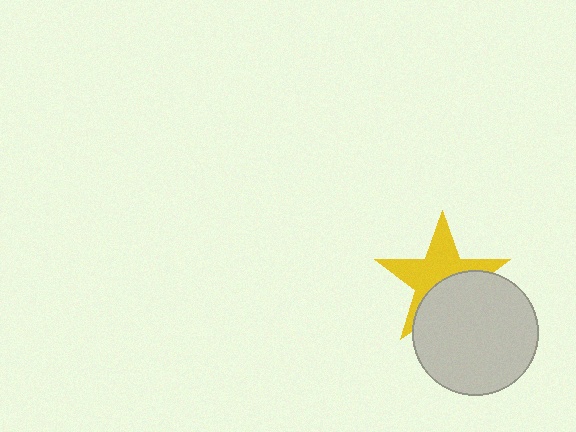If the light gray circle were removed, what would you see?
You would see the complete yellow star.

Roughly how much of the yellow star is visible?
About half of it is visible (roughly 57%).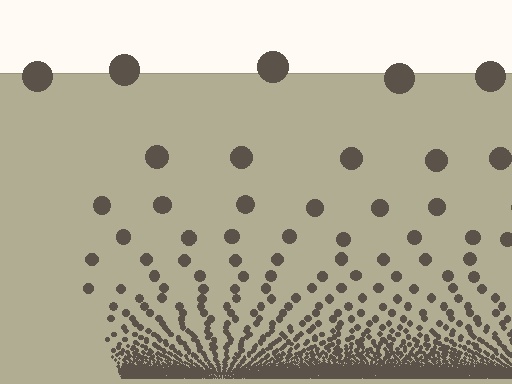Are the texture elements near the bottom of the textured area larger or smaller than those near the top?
Smaller. The gradient is inverted — elements near the bottom are smaller and denser.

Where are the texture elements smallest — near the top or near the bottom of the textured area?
Near the bottom.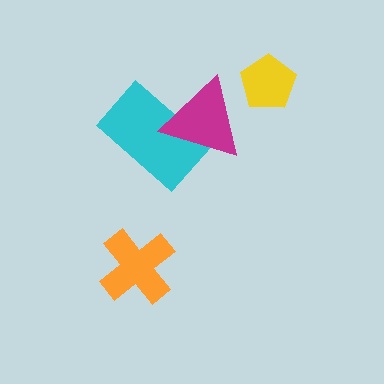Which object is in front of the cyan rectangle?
The magenta triangle is in front of the cyan rectangle.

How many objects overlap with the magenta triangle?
1 object overlaps with the magenta triangle.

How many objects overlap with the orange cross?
0 objects overlap with the orange cross.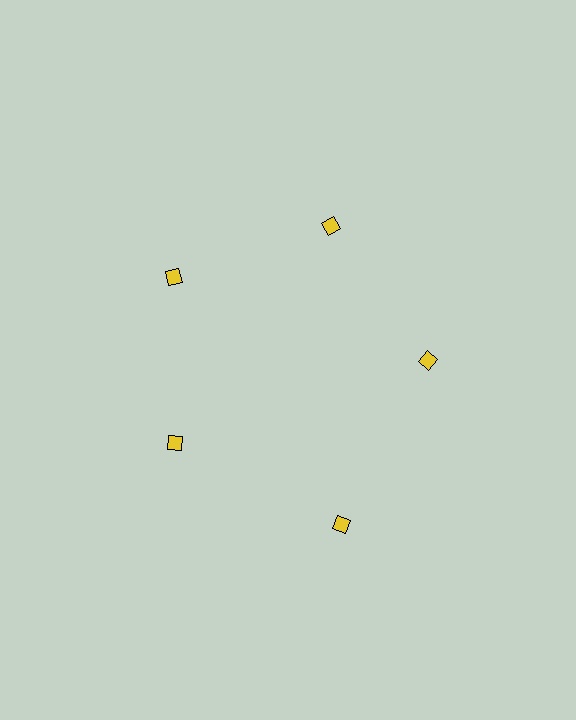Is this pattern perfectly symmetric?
No. The 5 yellow diamonds are arranged in a ring, but one element near the 5 o'clock position is pushed outward from the center, breaking the 5-fold rotational symmetry.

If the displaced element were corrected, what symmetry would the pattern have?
It would have 5-fold rotational symmetry — the pattern would map onto itself every 72 degrees.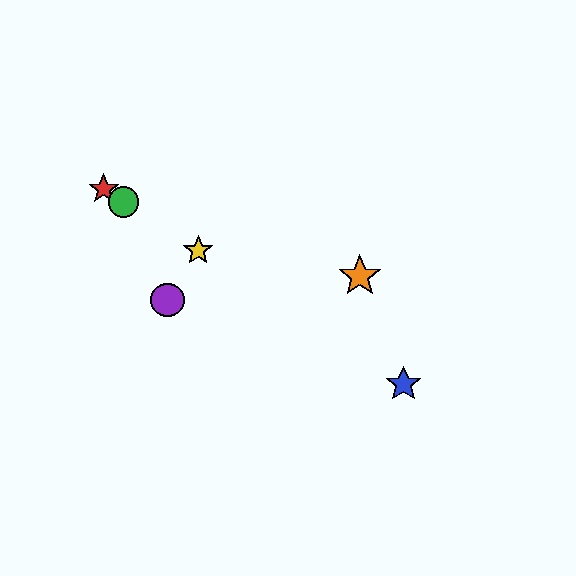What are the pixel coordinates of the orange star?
The orange star is at (360, 276).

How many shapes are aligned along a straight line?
4 shapes (the red star, the blue star, the green circle, the yellow star) are aligned along a straight line.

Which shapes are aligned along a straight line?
The red star, the blue star, the green circle, the yellow star are aligned along a straight line.